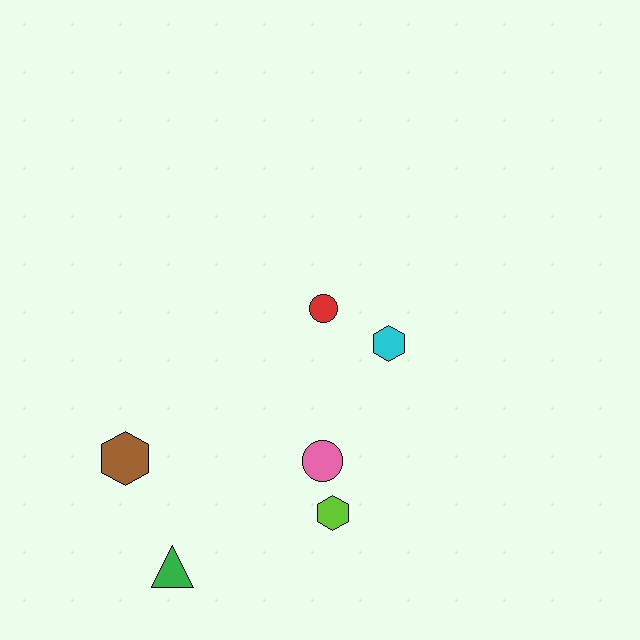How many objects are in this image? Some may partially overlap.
There are 6 objects.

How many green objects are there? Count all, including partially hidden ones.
There is 1 green object.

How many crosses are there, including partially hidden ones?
There are no crosses.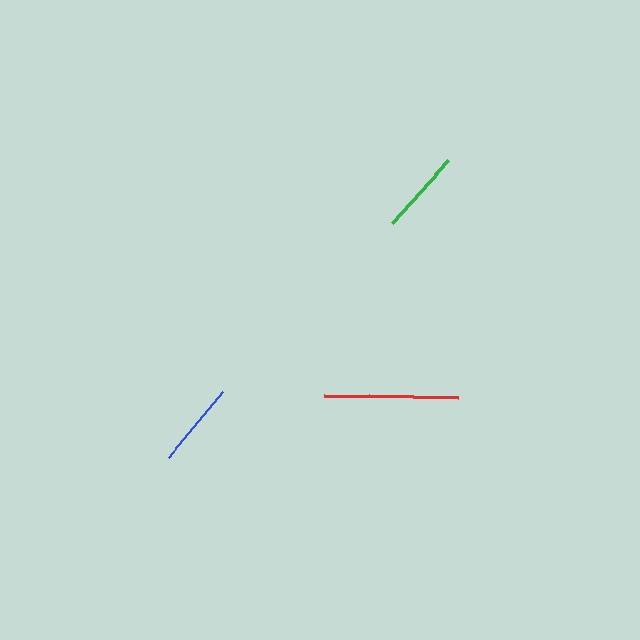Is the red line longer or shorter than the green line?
The red line is longer than the green line.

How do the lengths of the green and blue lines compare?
The green and blue lines are approximately the same length.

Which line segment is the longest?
The red line is the longest at approximately 134 pixels.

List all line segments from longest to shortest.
From longest to shortest: red, green, blue.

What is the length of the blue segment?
The blue segment is approximately 85 pixels long.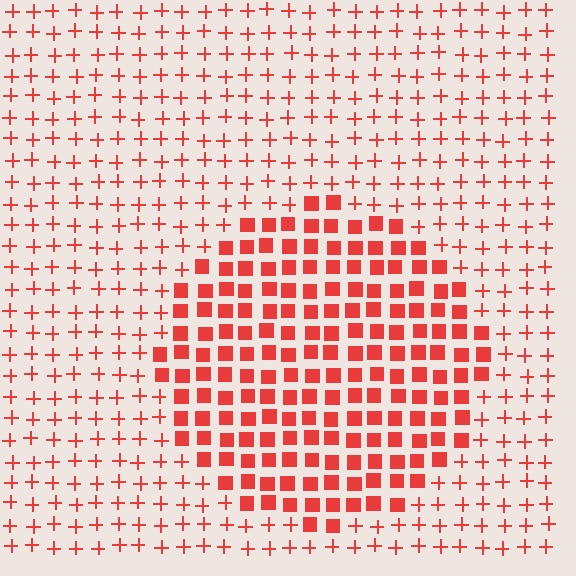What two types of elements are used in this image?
The image uses squares inside the circle region and plus signs outside it.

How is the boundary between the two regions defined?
The boundary is defined by a change in element shape: squares inside vs. plus signs outside. All elements share the same color and spacing.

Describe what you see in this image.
The image is filled with small red elements arranged in a uniform grid. A circle-shaped region contains squares, while the surrounding area contains plus signs. The boundary is defined purely by the change in element shape.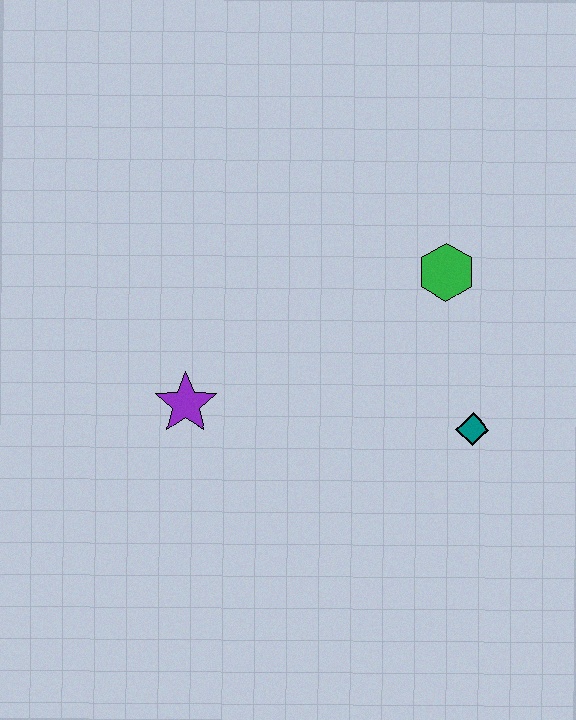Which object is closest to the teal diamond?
The green hexagon is closest to the teal diamond.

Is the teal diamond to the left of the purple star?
No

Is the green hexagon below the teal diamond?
No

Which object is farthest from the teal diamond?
The purple star is farthest from the teal diamond.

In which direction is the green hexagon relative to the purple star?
The green hexagon is to the right of the purple star.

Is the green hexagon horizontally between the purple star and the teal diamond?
Yes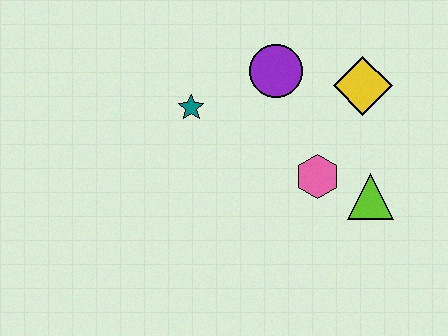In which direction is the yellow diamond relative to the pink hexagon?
The yellow diamond is above the pink hexagon.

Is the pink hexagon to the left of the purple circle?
No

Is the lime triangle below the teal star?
Yes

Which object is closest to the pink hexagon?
The lime triangle is closest to the pink hexagon.